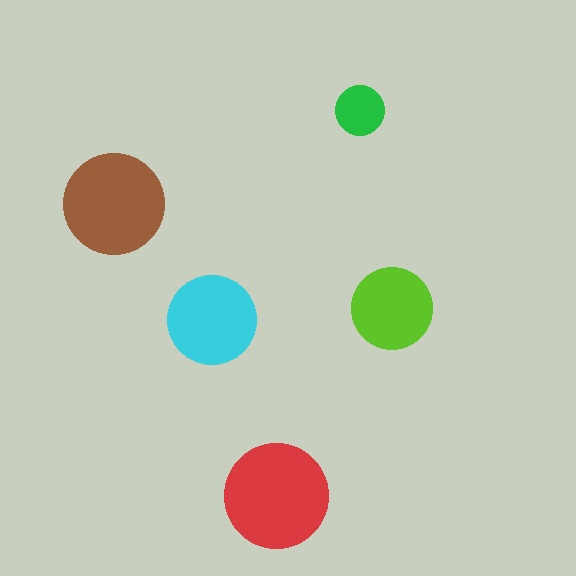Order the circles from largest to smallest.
the red one, the brown one, the cyan one, the lime one, the green one.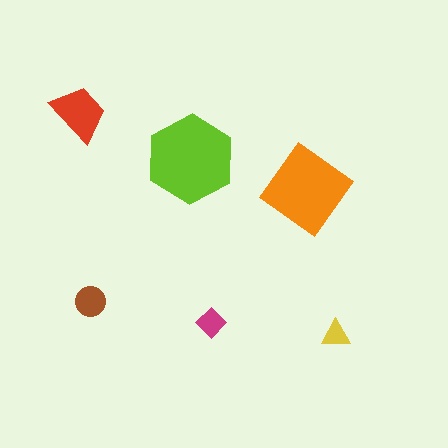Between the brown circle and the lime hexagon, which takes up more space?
The lime hexagon.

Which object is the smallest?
The yellow triangle.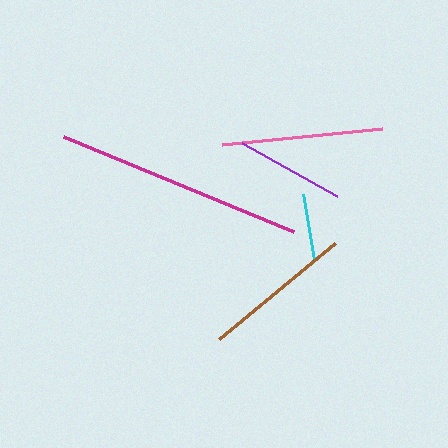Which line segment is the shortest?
The cyan line is the shortest at approximately 66 pixels.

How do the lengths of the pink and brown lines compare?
The pink and brown lines are approximately the same length.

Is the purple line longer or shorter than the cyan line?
The purple line is longer than the cyan line.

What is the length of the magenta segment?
The magenta segment is approximately 248 pixels long.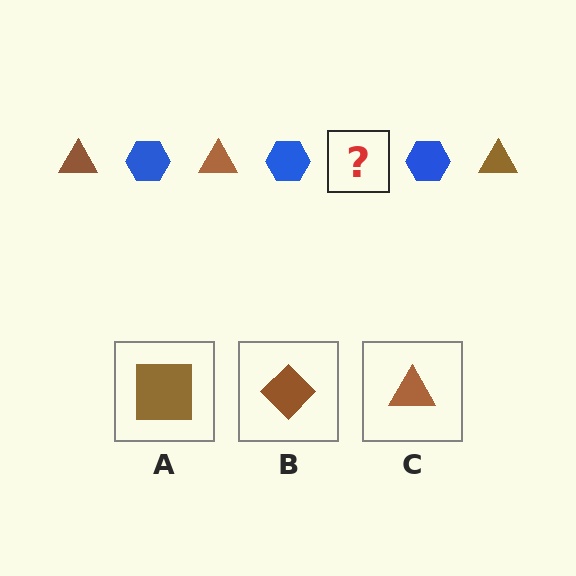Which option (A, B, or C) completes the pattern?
C.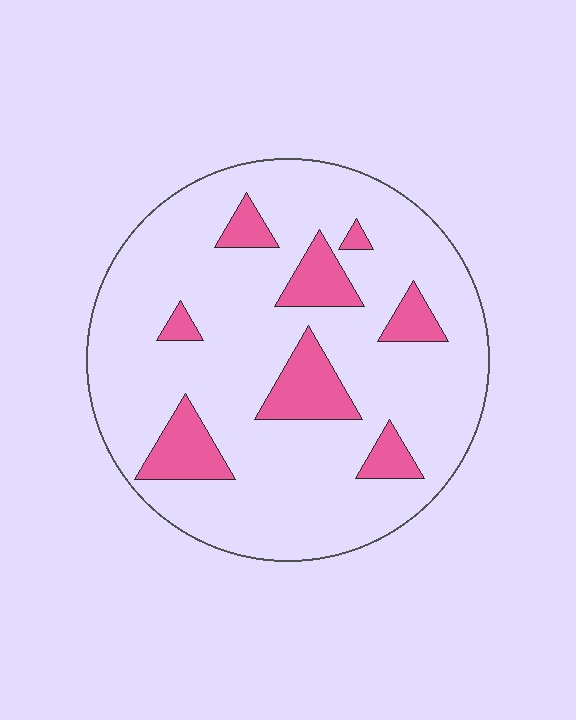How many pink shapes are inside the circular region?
8.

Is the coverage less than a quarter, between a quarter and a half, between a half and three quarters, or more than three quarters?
Less than a quarter.